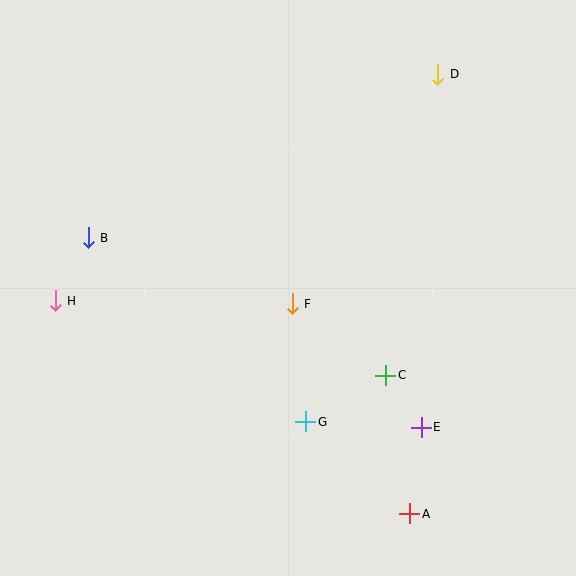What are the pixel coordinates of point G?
Point G is at (306, 422).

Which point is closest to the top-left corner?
Point B is closest to the top-left corner.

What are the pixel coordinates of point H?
Point H is at (55, 301).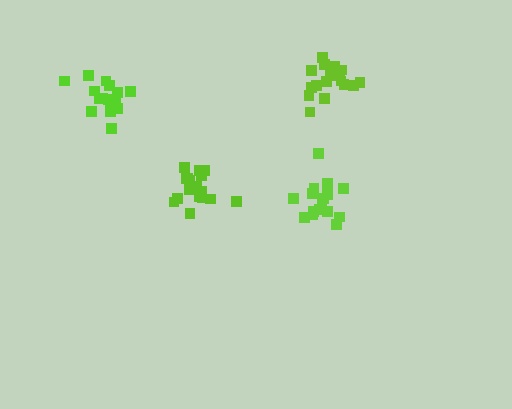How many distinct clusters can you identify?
There are 4 distinct clusters.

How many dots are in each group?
Group 1: 16 dots, Group 2: 17 dots, Group 3: 17 dots, Group 4: 17 dots (67 total).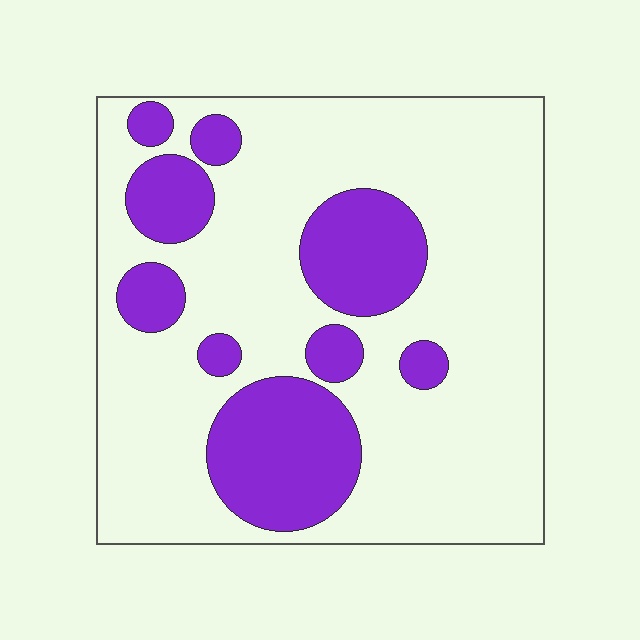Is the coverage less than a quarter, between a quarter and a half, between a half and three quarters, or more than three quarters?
Between a quarter and a half.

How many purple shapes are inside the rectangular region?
9.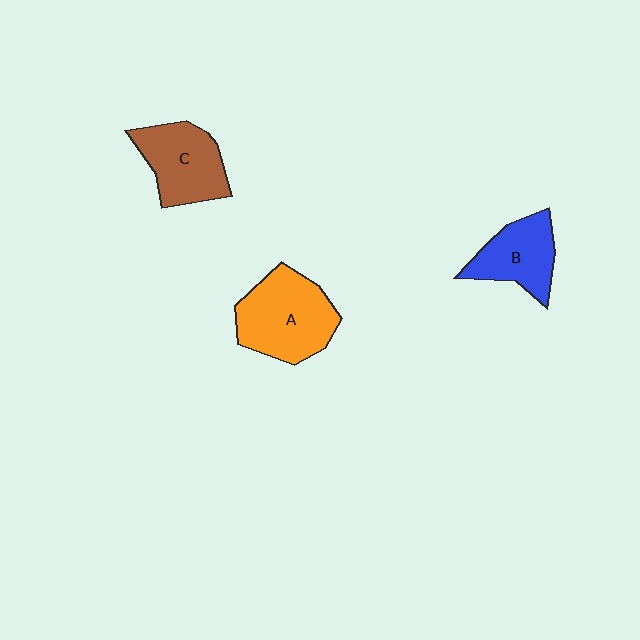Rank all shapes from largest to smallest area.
From largest to smallest: A (orange), C (brown), B (blue).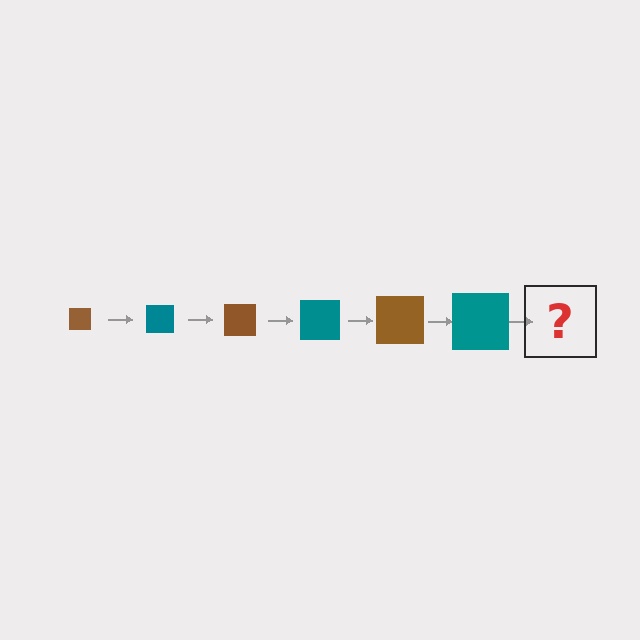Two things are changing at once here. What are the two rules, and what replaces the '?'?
The two rules are that the square grows larger each step and the color cycles through brown and teal. The '?' should be a brown square, larger than the previous one.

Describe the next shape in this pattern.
It should be a brown square, larger than the previous one.